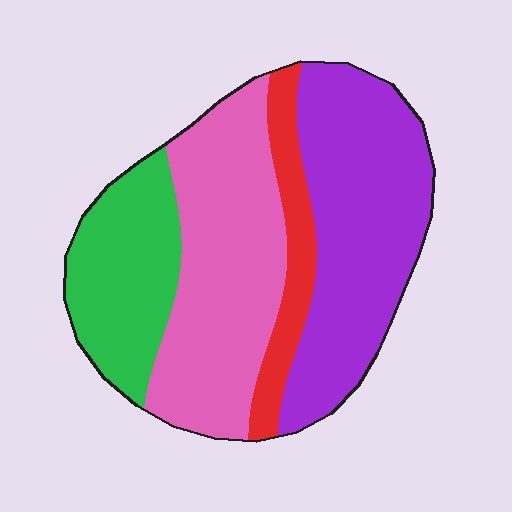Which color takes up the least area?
Red, at roughly 10%.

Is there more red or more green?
Green.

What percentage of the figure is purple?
Purple covers 35% of the figure.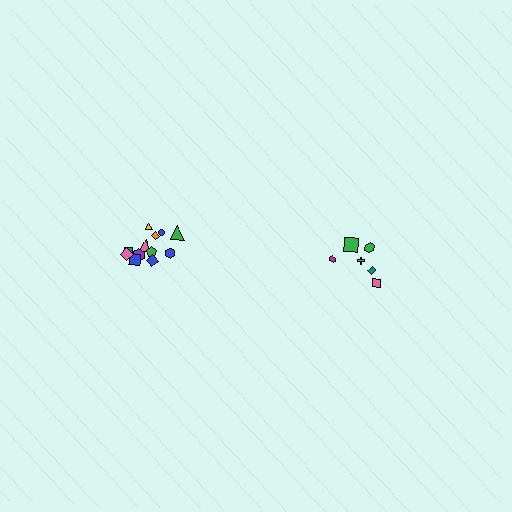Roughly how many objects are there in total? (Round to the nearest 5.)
Roughly 20 objects in total.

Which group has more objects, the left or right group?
The left group.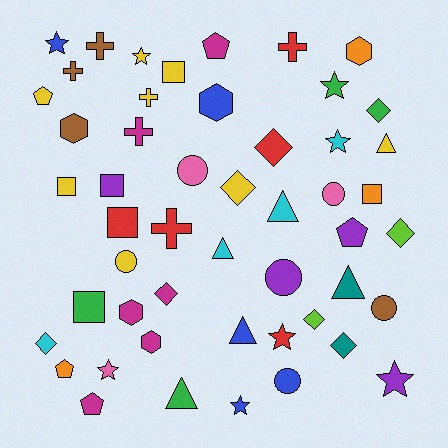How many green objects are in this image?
There are 4 green objects.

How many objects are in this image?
There are 50 objects.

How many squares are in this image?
There are 6 squares.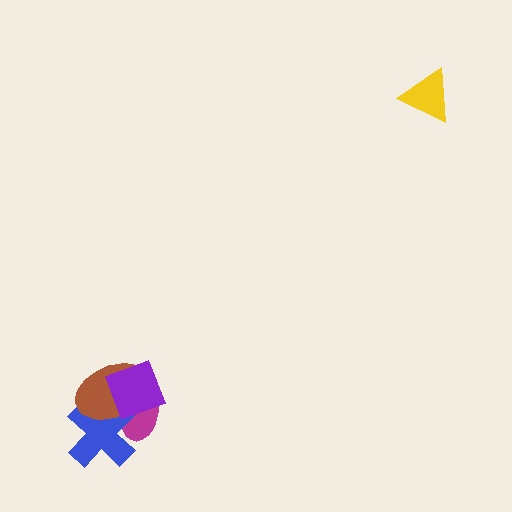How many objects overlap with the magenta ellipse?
3 objects overlap with the magenta ellipse.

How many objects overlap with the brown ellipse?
3 objects overlap with the brown ellipse.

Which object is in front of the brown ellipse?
The purple diamond is in front of the brown ellipse.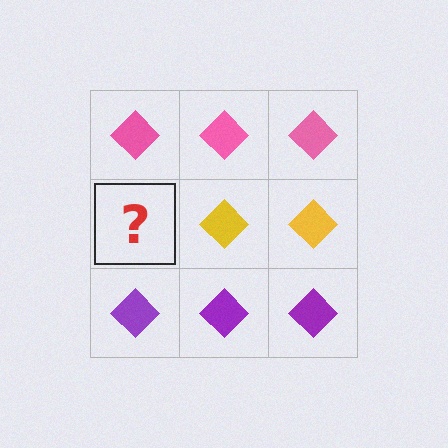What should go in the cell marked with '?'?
The missing cell should contain a yellow diamond.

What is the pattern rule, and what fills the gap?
The rule is that each row has a consistent color. The gap should be filled with a yellow diamond.